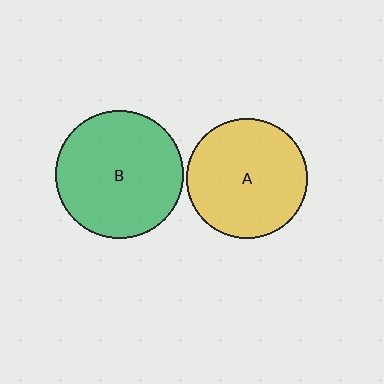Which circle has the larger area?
Circle B (green).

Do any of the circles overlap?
No, none of the circles overlap.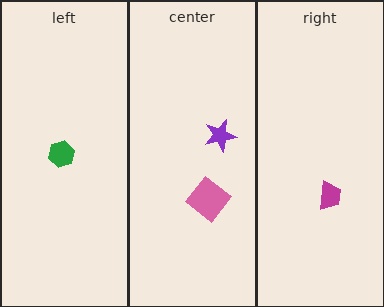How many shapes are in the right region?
1.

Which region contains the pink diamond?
The center region.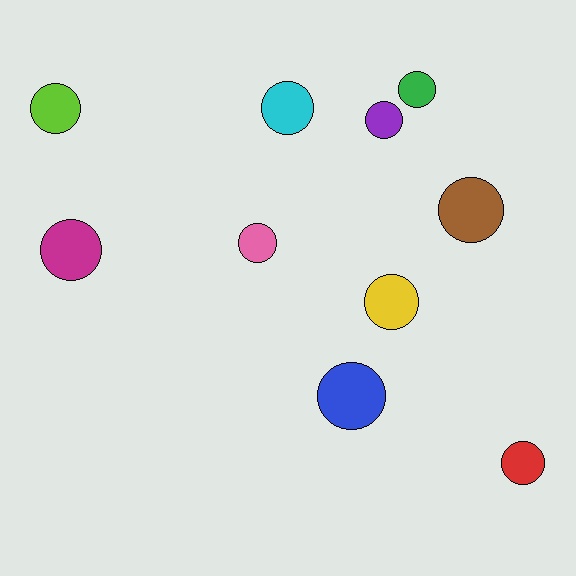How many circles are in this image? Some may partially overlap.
There are 10 circles.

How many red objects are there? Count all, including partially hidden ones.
There is 1 red object.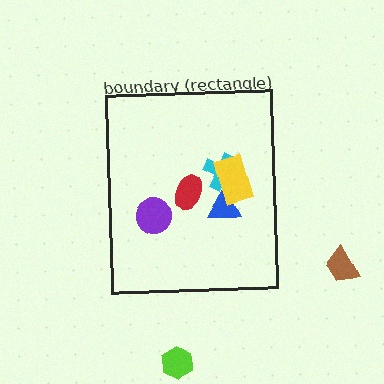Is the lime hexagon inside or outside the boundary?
Outside.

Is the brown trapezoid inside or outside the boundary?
Outside.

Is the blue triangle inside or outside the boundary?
Inside.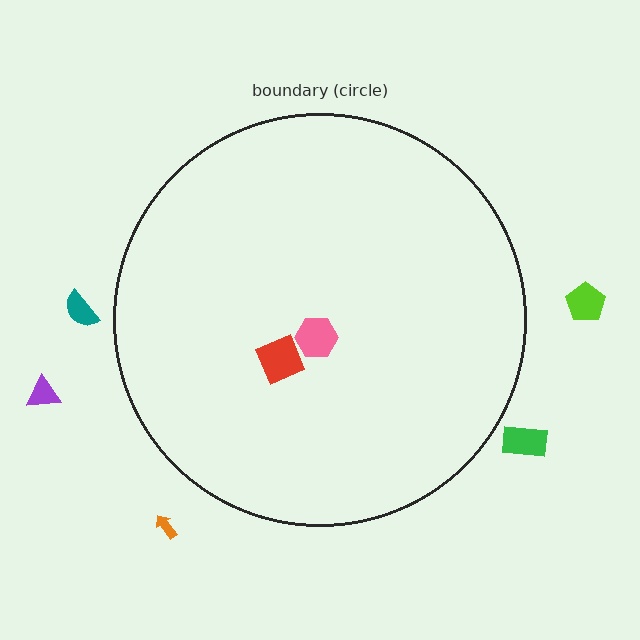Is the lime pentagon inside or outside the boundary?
Outside.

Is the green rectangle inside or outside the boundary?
Outside.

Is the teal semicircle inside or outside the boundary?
Outside.